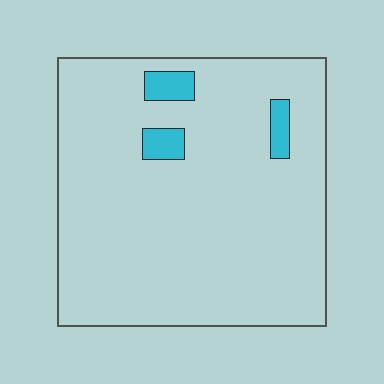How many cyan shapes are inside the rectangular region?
3.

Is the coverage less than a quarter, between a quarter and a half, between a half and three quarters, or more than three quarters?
Less than a quarter.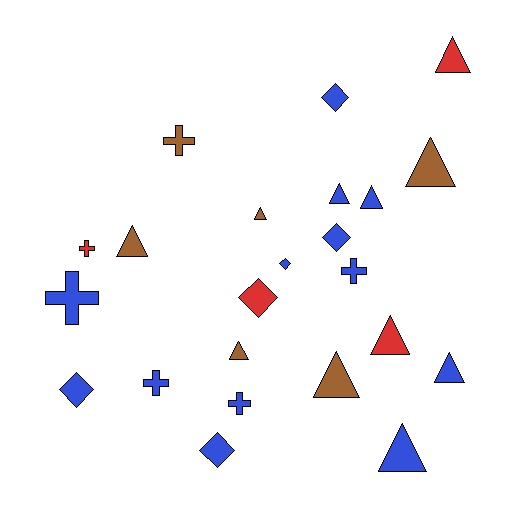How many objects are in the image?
There are 23 objects.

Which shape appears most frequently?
Triangle, with 11 objects.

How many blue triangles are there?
There are 4 blue triangles.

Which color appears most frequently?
Blue, with 13 objects.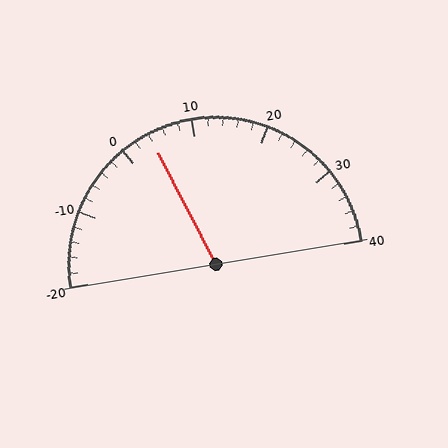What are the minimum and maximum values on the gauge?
The gauge ranges from -20 to 40.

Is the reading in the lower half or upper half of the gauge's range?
The reading is in the lower half of the range (-20 to 40).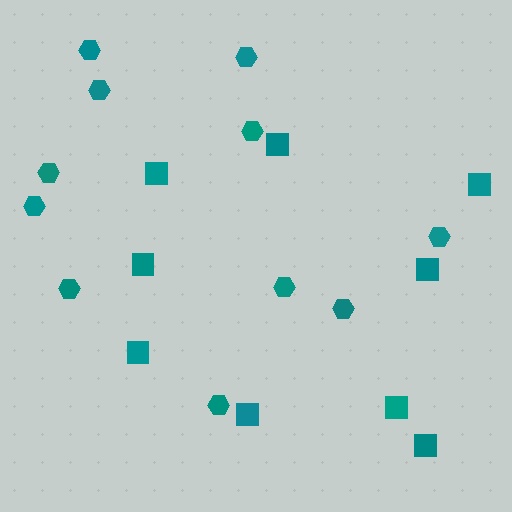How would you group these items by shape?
There are 2 groups: one group of hexagons (11) and one group of squares (9).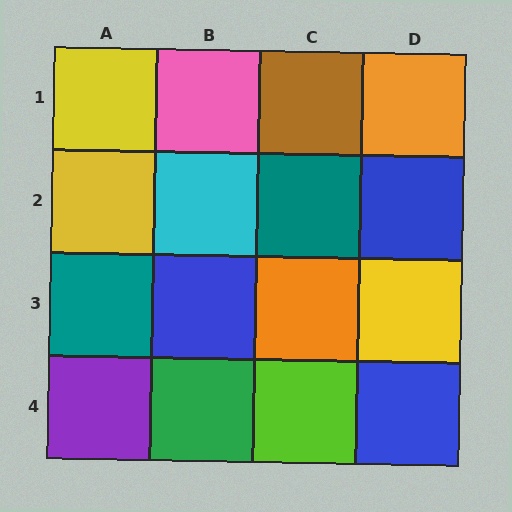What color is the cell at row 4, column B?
Green.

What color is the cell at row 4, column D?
Blue.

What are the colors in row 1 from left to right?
Yellow, pink, brown, orange.